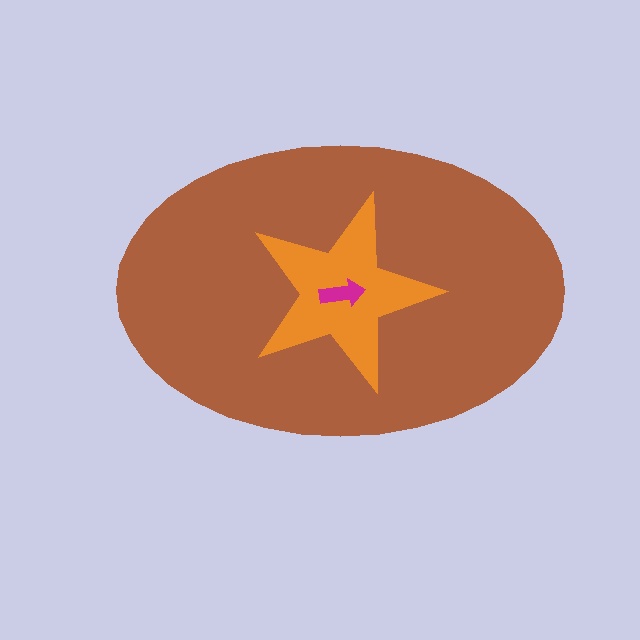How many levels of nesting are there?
3.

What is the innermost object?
The magenta arrow.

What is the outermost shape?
The brown ellipse.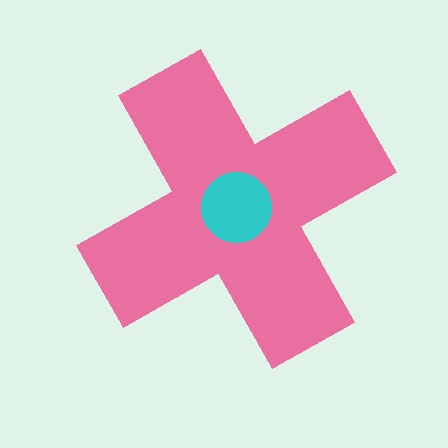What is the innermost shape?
The cyan circle.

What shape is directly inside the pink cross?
The cyan circle.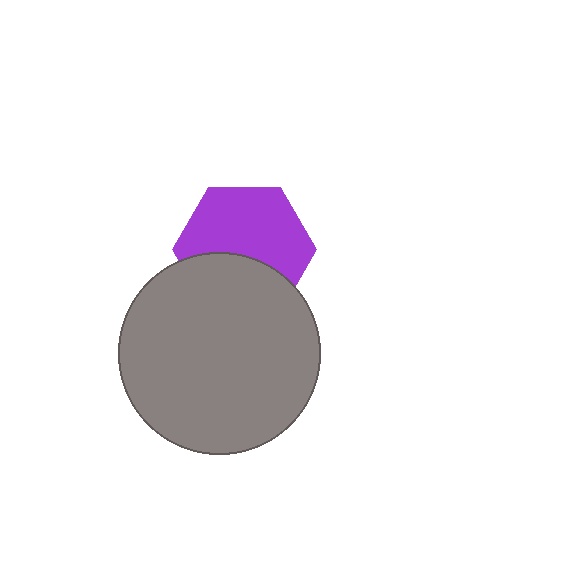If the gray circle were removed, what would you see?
You would see the complete purple hexagon.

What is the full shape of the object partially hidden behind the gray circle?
The partially hidden object is a purple hexagon.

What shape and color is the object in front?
The object in front is a gray circle.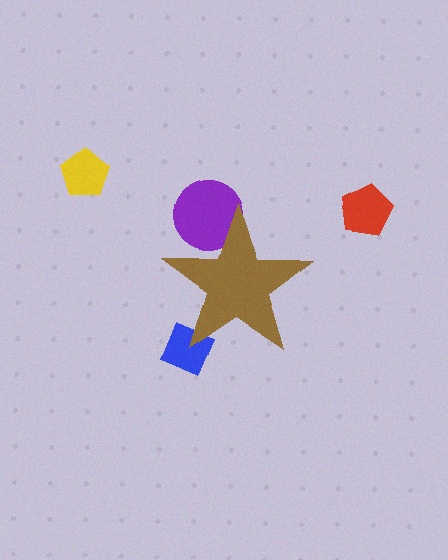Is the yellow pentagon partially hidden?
No, the yellow pentagon is fully visible.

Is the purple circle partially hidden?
Yes, the purple circle is partially hidden behind the brown star.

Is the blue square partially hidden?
Yes, the blue square is partially hidden behind the brown star.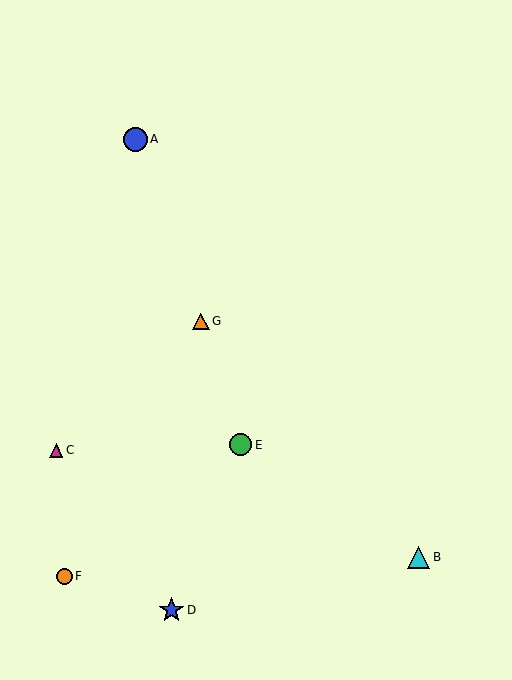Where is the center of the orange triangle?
The center of the orange triangle is at (201, 322).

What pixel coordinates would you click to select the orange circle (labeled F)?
Click at (64, 576) to select the orange circle F.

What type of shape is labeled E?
Shape E is a green circle.